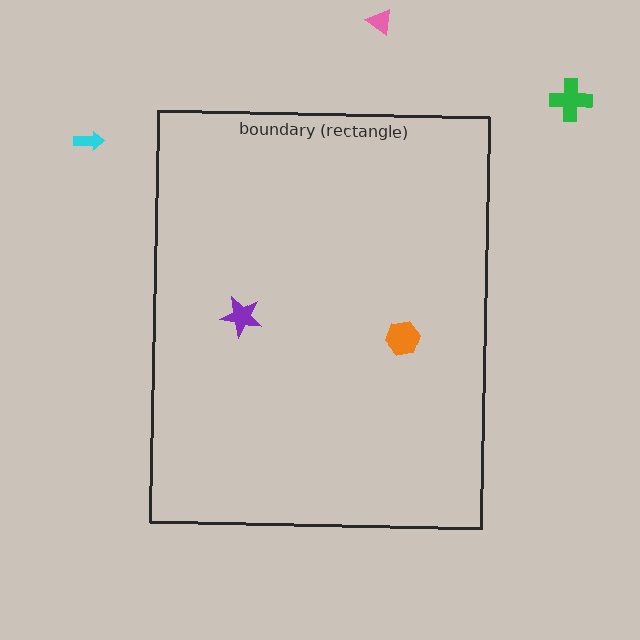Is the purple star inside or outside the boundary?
Inside.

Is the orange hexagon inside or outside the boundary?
Inside.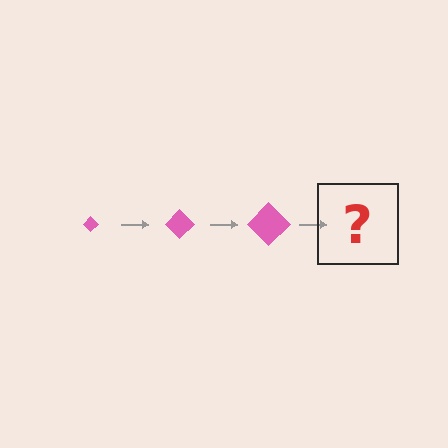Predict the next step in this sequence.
The next step is a pink diamond, larger than the previous one.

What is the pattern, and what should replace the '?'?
The pattern is that the diamond gets progressively larger each step. The '?' should be a pink diamond, larger than the previous one.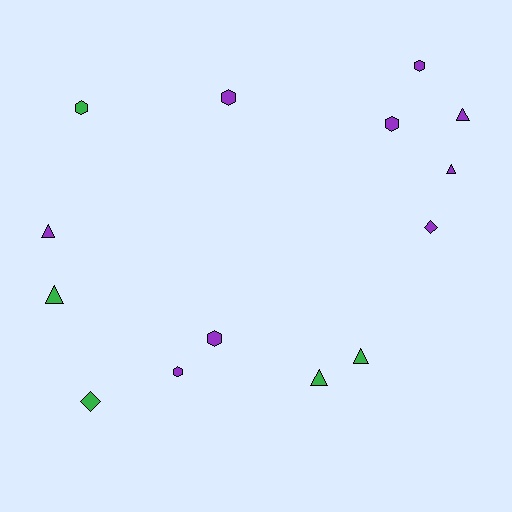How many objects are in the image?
There are 14 objects.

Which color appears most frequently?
Purple, with 9 objects.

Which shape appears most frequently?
Hexagon, with 6 objects.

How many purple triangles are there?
There are 3 purple triangles.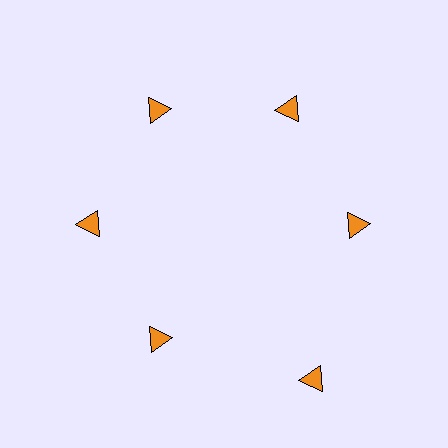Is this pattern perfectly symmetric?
No. The 6 orange triangles are arranged in a ring, but one element near the 5 o'clock position is pushed outward from the center, breaking the 6-fold rotational symmetry.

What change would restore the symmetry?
The symmetry would be restored by moving it inward, back onto the ring so that all 6 triangles sit at equal angles and equal distance from the center.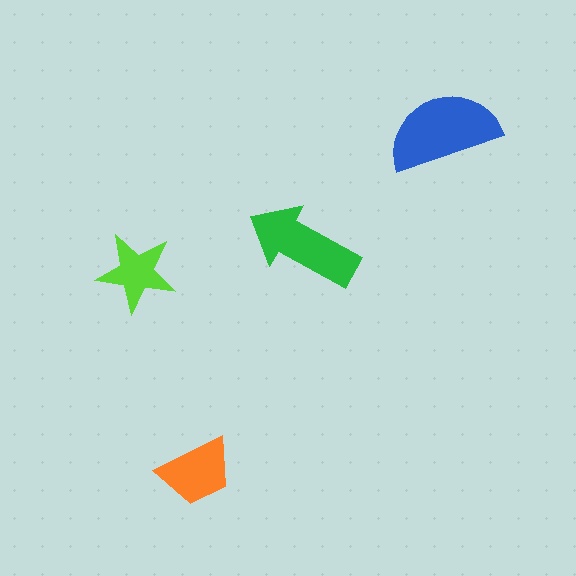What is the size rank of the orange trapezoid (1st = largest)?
3rd.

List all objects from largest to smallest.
The blue semicircle, the green arrow, the orange trapezoid, the lime star.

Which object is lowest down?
The orange trapezoid is bottommost.